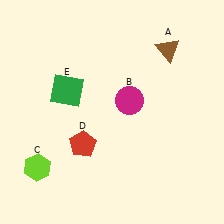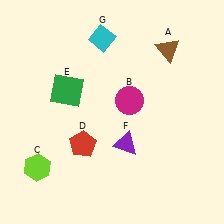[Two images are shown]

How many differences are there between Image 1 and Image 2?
There are 2 differences between the two images.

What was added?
A purple triangle (F), a cyan diamond (G) were added in Image 2.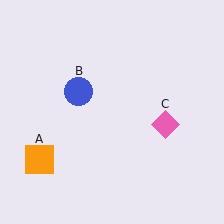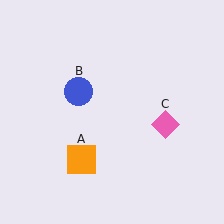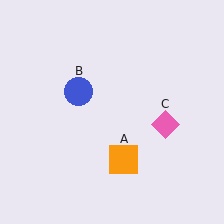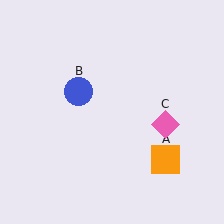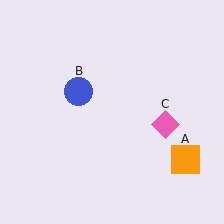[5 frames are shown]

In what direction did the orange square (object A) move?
The orange square (object A) moved right.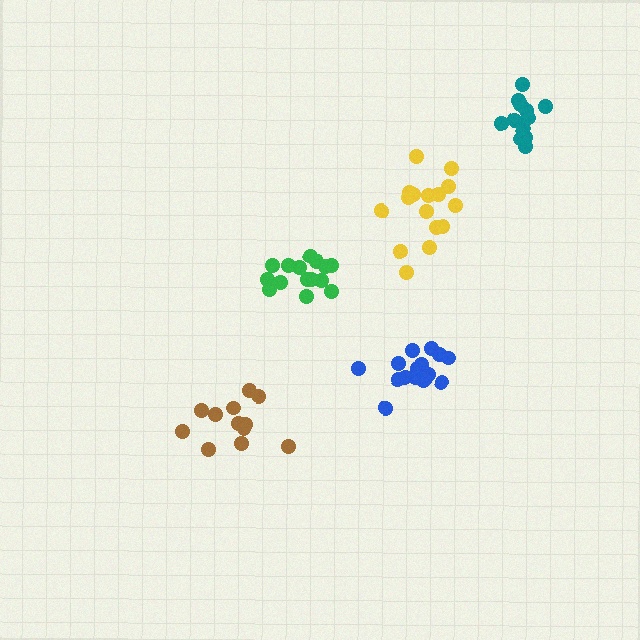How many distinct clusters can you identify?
There are 5 distinct clusters.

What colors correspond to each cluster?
The clusters are colored: green, blue, teal, brown, yellow.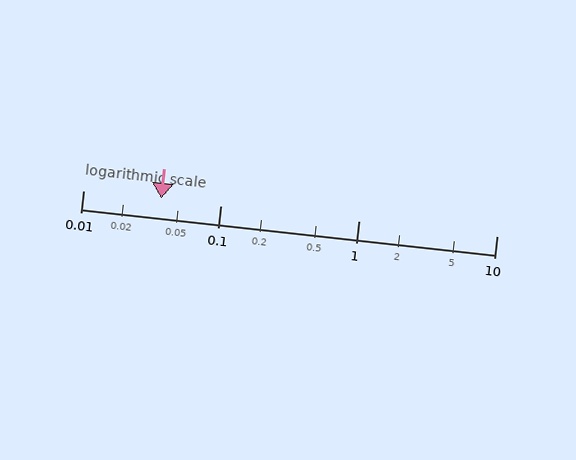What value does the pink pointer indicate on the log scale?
The pointer indicates approximately 0.037.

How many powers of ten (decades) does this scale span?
The scale spans 3 decades, from 0.01 to 10.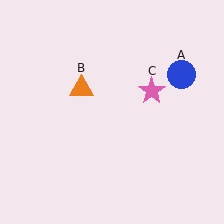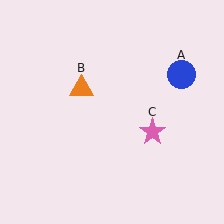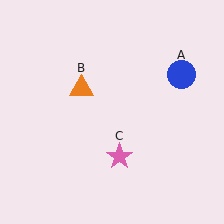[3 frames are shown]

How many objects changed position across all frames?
1 object changed position: pink star (object C).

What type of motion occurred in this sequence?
The pink star (object C) rotated clockwise around the center of the scene.